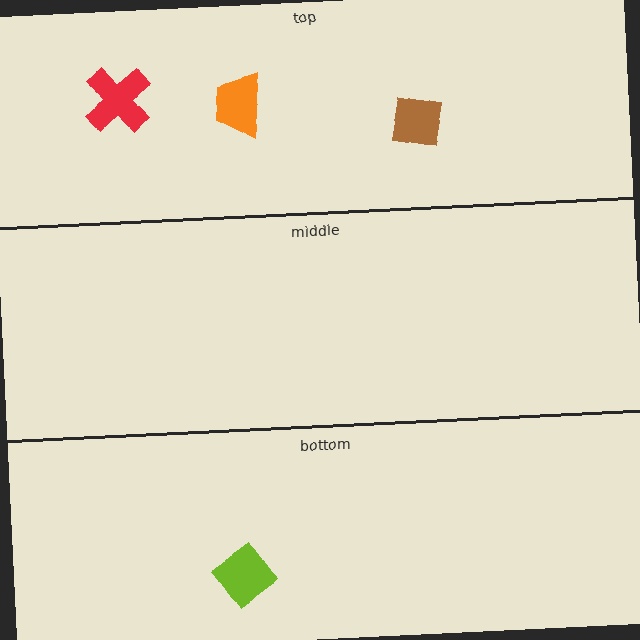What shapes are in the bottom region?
The lime diamond.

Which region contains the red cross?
The top region.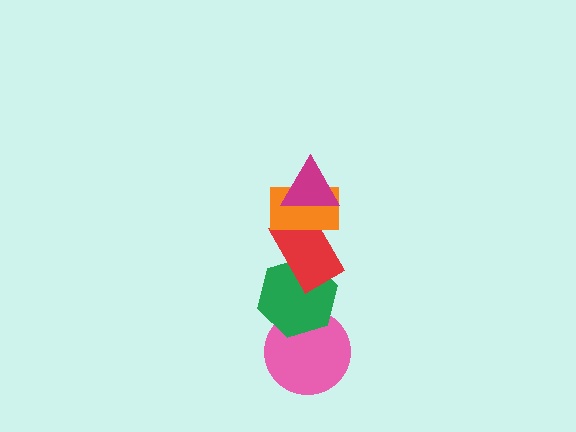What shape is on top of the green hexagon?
The red rectangle is on top of the green hexagon.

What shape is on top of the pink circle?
The green hexagon is on top of the pink circle.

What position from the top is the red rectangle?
The red rectangle is 3rd from the top.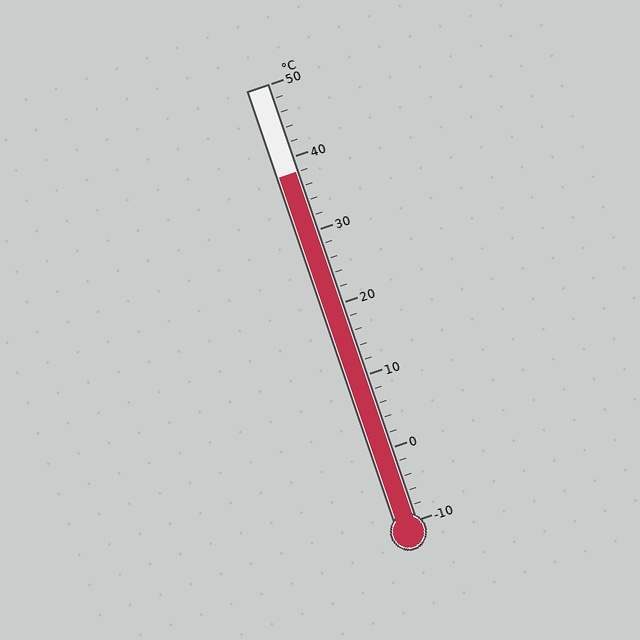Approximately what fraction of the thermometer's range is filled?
The thermometer is filled to approximately 80% of its range.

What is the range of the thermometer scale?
The thermometer scale ranges from -10°C to 50°C.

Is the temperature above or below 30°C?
The temperature is above 30°C.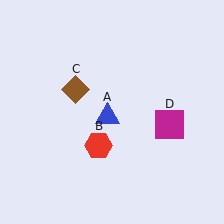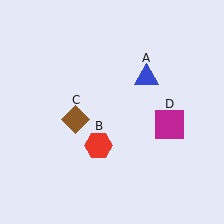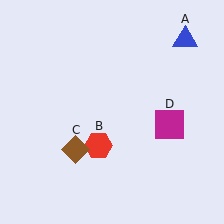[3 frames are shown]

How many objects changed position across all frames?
2 objects changed position: blue triangle (object A), brown diamond (object C).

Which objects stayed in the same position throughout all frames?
Red hexagon (object B) and magenta square (object D) remained stationary.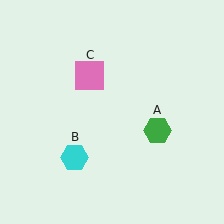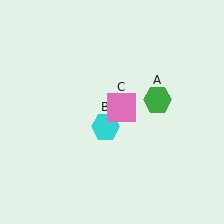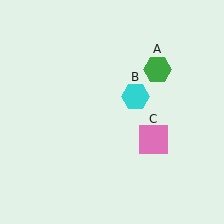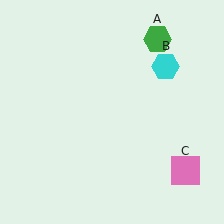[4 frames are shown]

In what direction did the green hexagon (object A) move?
The green hexagon (object A) moved up.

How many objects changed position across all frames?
3 objects changed position: green hexagon (object A), cyan hexagon (object B), pink square (object C).